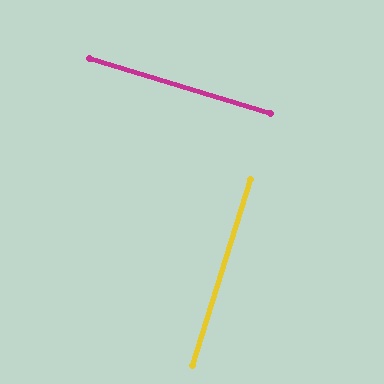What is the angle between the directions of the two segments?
Approximately 90 degrees.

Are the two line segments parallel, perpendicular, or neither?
Perpendicular — they meet at approximately 90°.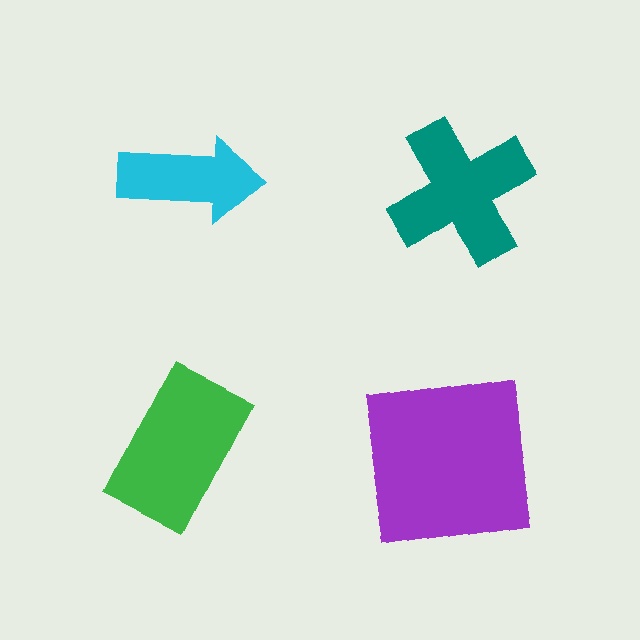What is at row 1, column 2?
A teal cross.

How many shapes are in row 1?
2 shapes.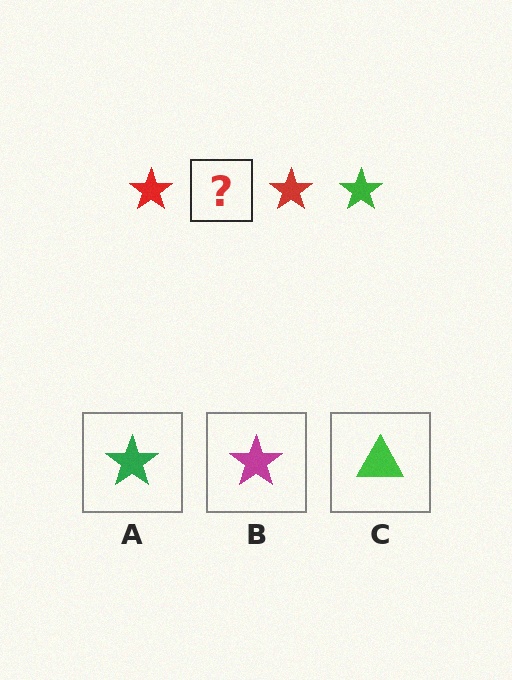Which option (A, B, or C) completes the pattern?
A.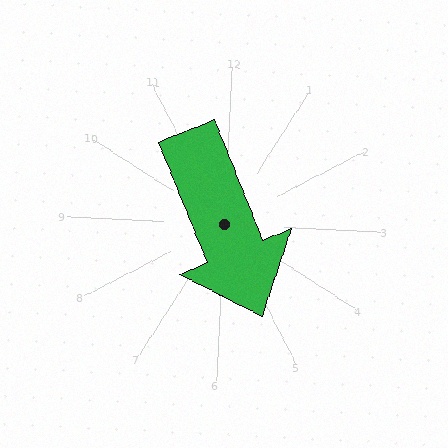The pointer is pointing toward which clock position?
Roughly 5 o'clock.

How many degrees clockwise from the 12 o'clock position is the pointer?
Approximately 155 degrees.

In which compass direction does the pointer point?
Southeast.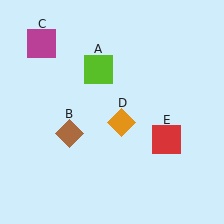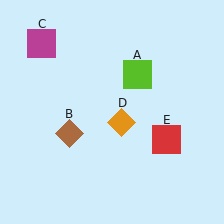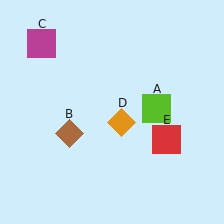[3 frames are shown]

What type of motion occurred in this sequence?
The lime square (object A) rotated clockwise around the center of the scene.